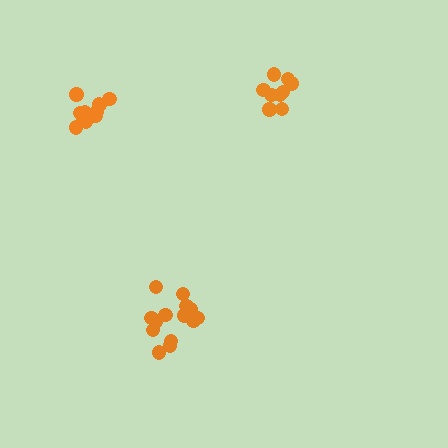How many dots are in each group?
Group 1: 15 dots, Group 2: 9 dots, Group 3: 12 dots (36 total).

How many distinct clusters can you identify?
There are 3 distinct clusters.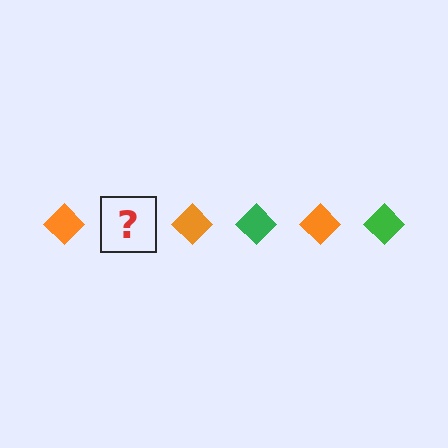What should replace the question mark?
The question mark should be replaced with a green diamond.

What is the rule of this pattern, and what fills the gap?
The rule is that the pattern cycles through orange, green diamonds. The gap should be filled with a green diamond.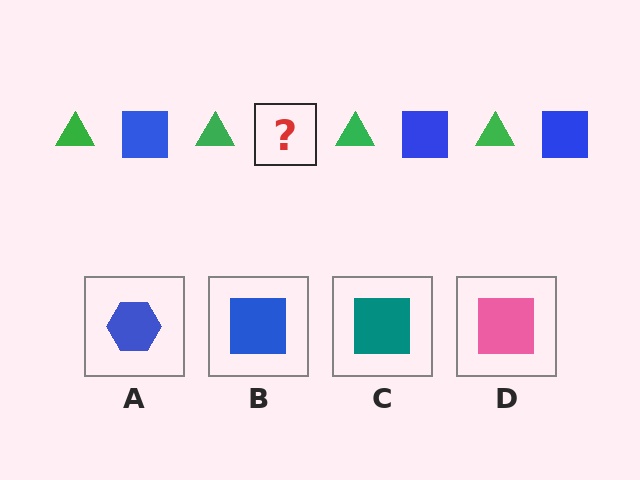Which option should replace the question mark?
Option B.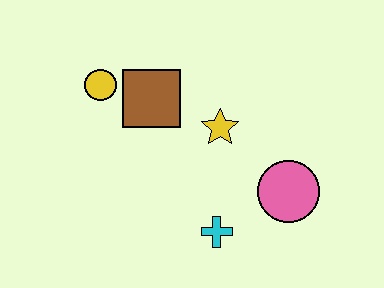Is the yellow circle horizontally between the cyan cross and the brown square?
No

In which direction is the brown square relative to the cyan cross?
The brown square is above the cyan cross.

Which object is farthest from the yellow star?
The yellow circle is farthest from the yellow star.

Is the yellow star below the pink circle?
No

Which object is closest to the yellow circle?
The brown square is closest to the yellow circle.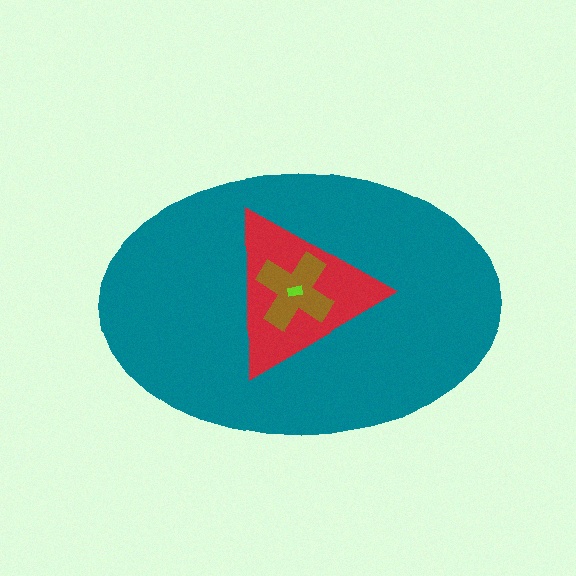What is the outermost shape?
The teal ellipse.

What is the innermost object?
The lime rectangle.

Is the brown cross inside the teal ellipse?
Yes.